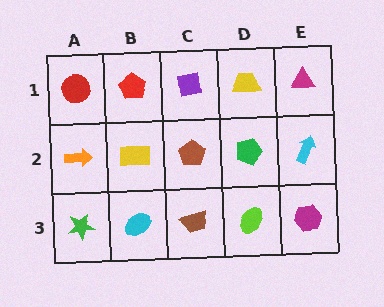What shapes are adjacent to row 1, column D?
A green pentagon (row 2, column D), a purple square (row 1, column C), a magenta triangle (row 1, column E).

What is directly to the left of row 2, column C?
A yellow rectangle.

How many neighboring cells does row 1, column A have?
2.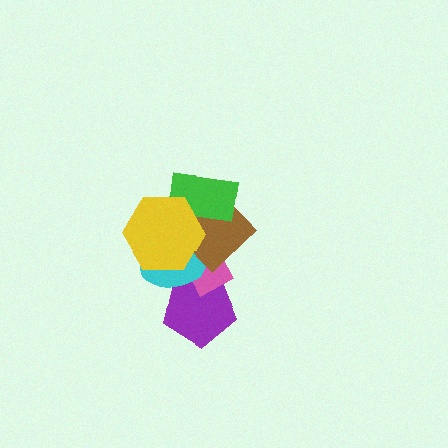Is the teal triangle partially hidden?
Yes, it is partially covered by another shape.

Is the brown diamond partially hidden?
Yes, it is partially covered by another shape.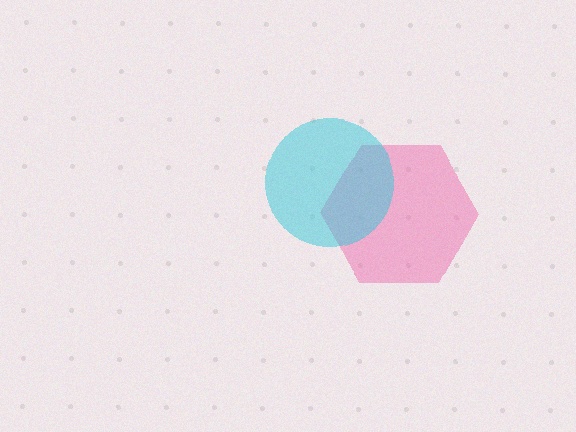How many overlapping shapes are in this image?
There are 2 overlapping shapes in the image.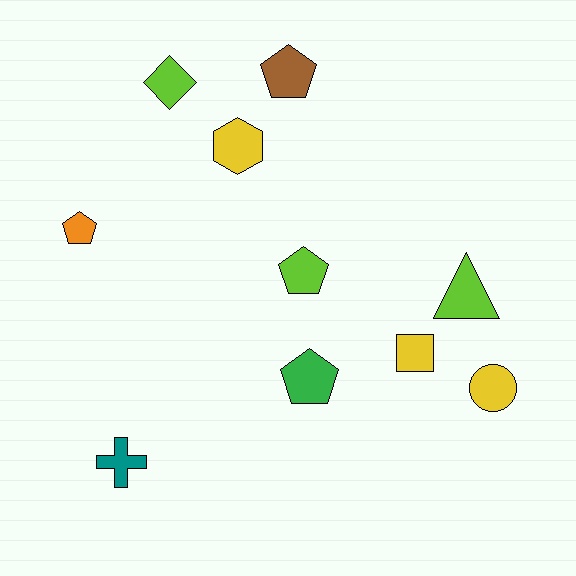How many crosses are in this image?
There is 1 cross.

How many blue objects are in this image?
There are no blue objects.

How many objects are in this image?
There are 10 objects.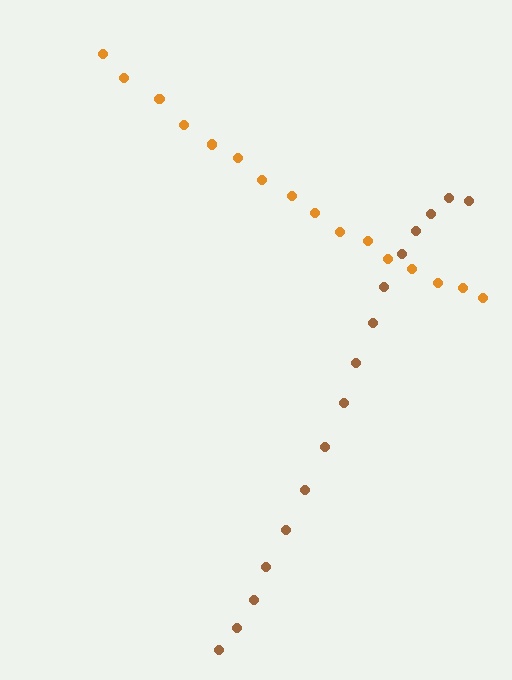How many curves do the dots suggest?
There are 2 distinct paths.